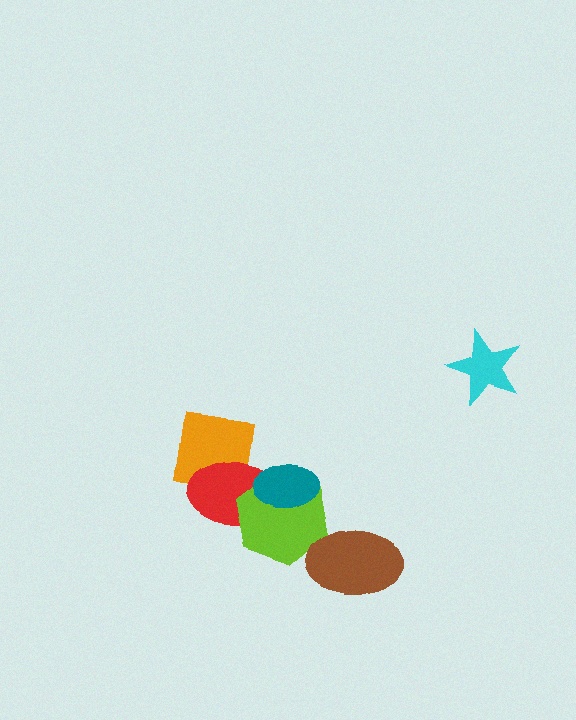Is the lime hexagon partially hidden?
Yes, it is partially covered by another shape.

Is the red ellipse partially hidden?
Yes, it is partially covered by another shape.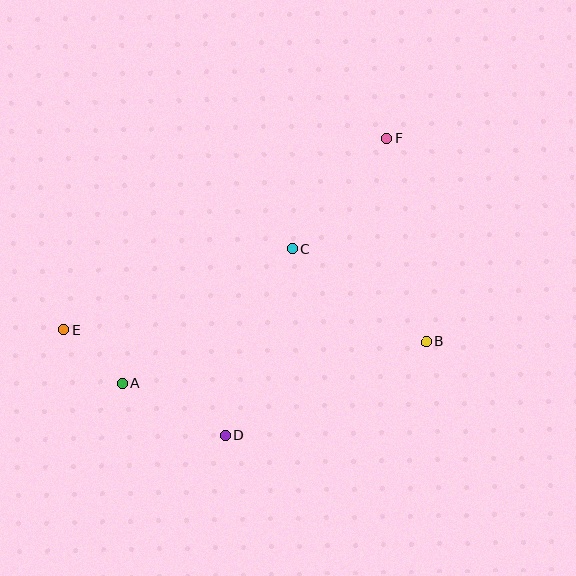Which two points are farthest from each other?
Points E and F are farthest from each other.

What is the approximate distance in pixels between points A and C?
The distance between A and C is approximately 217 pixels.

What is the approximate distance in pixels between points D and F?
The distance between D and F is approximately 338 pixels.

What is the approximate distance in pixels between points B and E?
The distance between B and E is approximately 363 pixels.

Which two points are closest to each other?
Points A and E are closest to each other.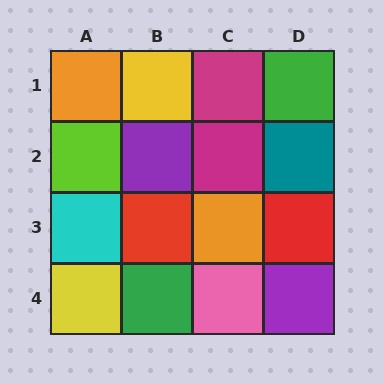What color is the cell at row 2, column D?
Teal.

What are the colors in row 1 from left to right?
Orange, yellow, magenta, green.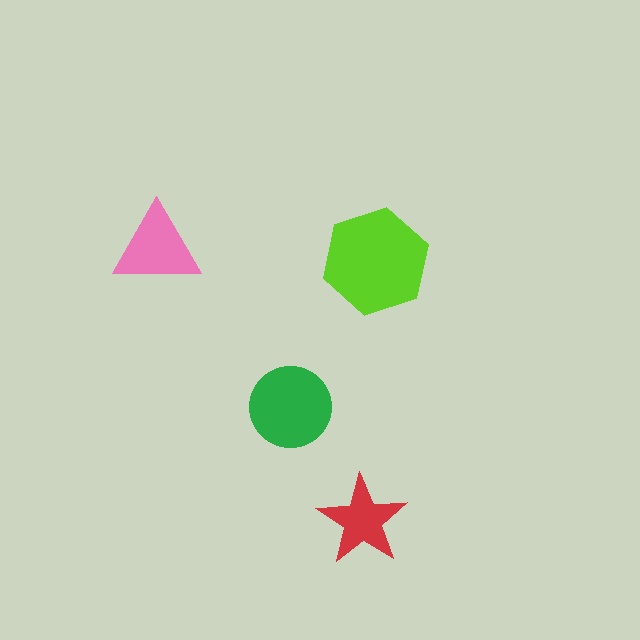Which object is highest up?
The pink triangle is topmost.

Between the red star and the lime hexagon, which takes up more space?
The lime hexagon.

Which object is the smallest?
The red star.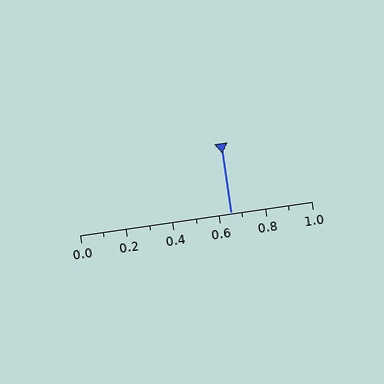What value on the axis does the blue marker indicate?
The marker indicates approximately 0.65.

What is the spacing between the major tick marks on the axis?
The major ticks are spaced 0.2 apart.